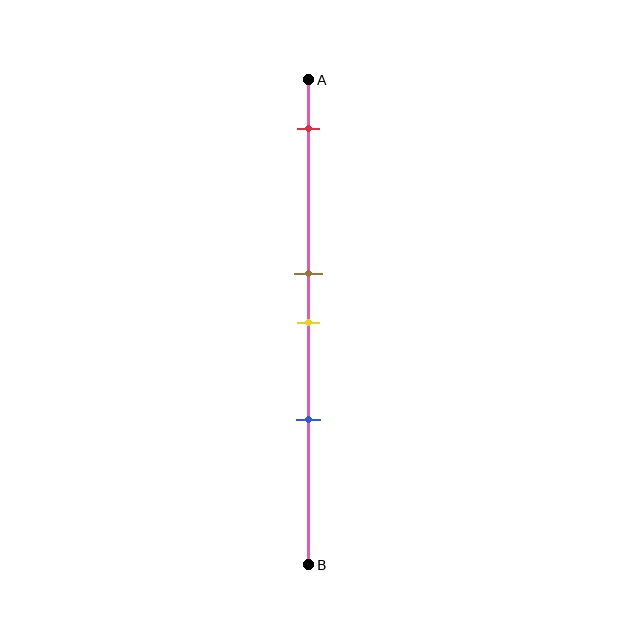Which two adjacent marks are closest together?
The brown and yellow marks are the closest adjacent pair.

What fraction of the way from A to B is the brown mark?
The brown mark is approximately 40% (0.4) of the way from A to B.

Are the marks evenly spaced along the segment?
No, the marks are not evenly spaced.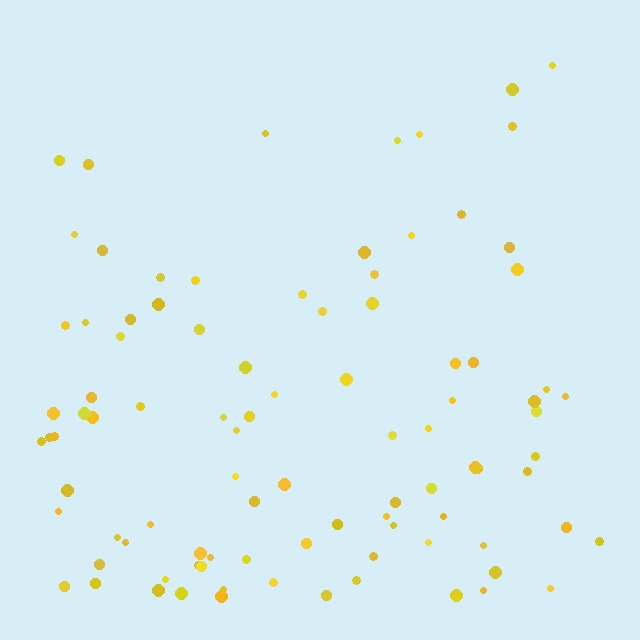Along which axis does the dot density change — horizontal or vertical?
Vertical.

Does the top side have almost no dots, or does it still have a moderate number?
Still a moderate number, just noticeably fewer than the bottom.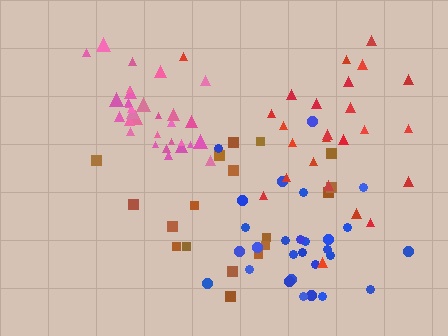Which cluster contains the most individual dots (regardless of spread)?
Pink (31).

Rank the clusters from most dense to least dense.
pink, blue, red, brown.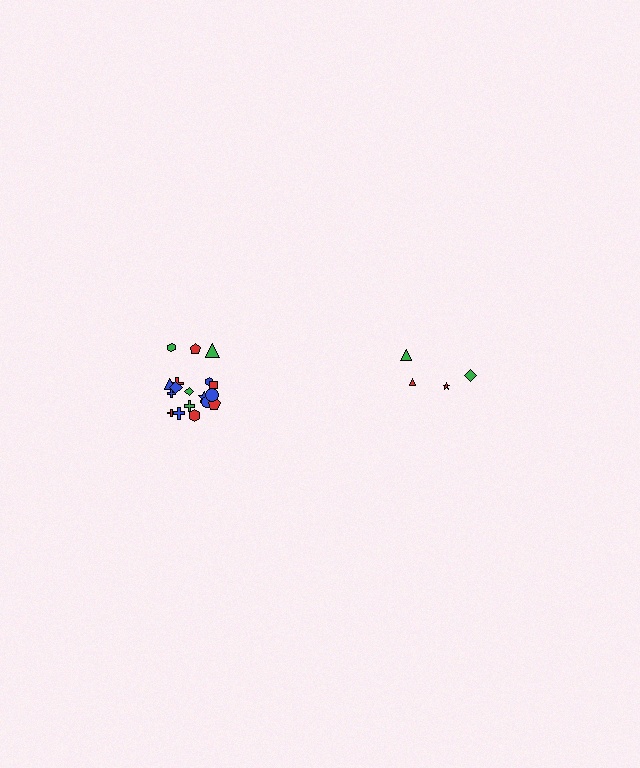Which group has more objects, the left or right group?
The left group.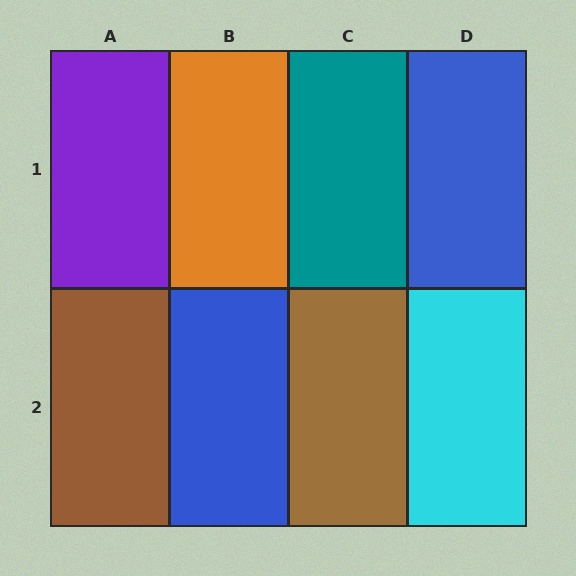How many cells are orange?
1 cell is orange.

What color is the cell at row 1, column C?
Teal.